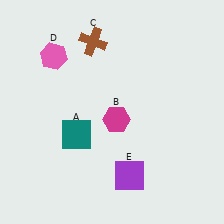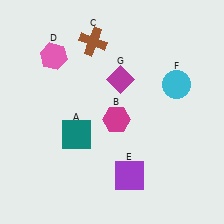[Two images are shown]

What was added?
A cyan circle (F), a magenta diamond (G) were added in Image 2.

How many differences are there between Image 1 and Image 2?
There are 2 differences between the two images.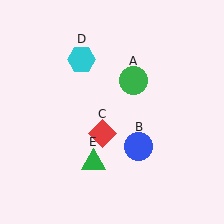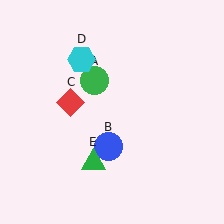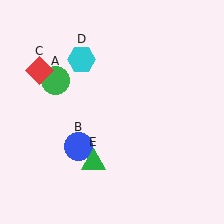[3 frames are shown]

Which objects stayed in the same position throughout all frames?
Cyan hexagon (object D) and green triangle (object E) remained stationary.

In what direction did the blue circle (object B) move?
The blue circle (object B) moved left.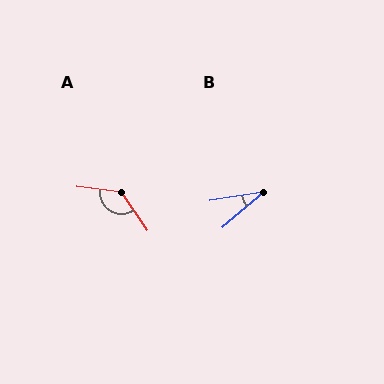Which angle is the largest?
A, at approximately 132 degrees.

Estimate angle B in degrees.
Approximately 32 degrees.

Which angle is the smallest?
B, at approximately 32 degrees.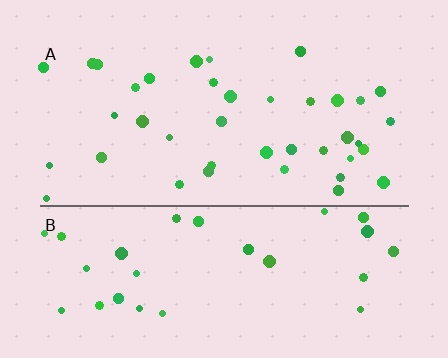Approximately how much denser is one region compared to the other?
Approximately 1.2× — region A over region B.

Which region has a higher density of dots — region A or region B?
A (the top).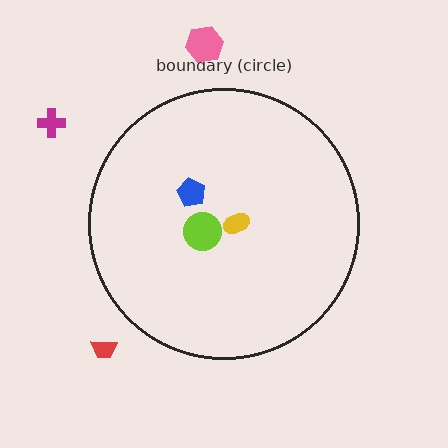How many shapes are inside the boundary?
3 inside, 3 outside.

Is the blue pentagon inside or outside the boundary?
Inside.